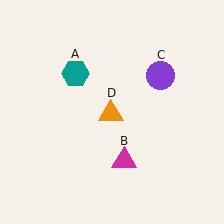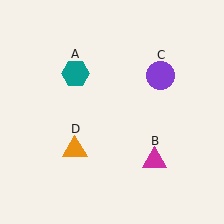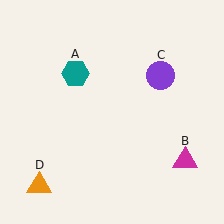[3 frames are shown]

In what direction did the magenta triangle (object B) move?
The magenta triangle (object B) moved right.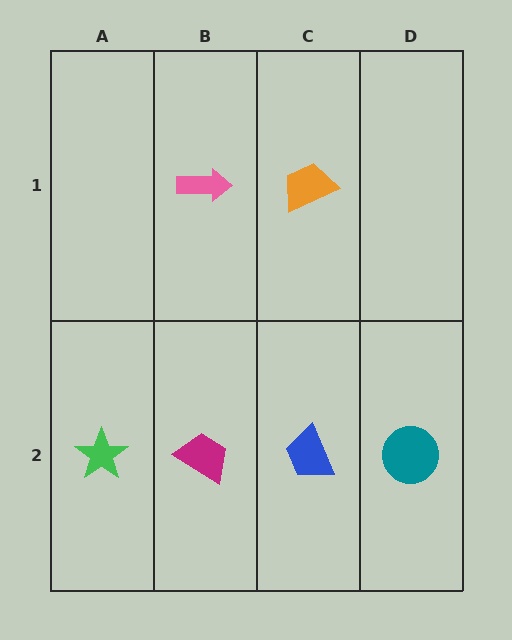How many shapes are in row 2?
4 shapes.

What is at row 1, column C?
An orange trapezoid.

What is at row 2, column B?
A magenta trapezoid.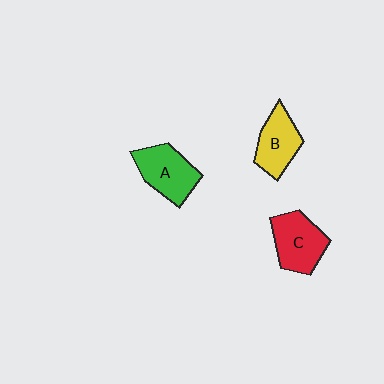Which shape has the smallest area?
Shape B (yellow).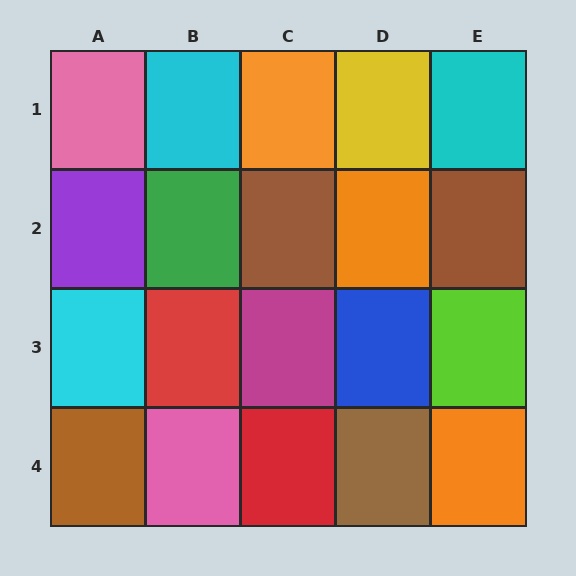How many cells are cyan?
3 cells are cyan.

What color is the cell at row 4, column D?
Brown.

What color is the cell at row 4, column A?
Brown.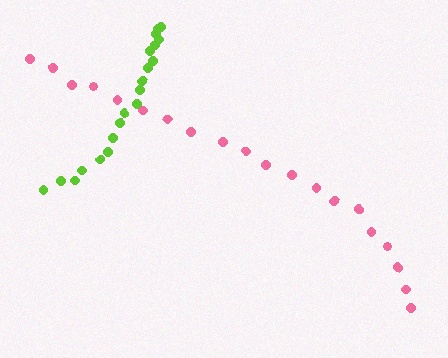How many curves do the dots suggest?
There are 2 distinct paths.